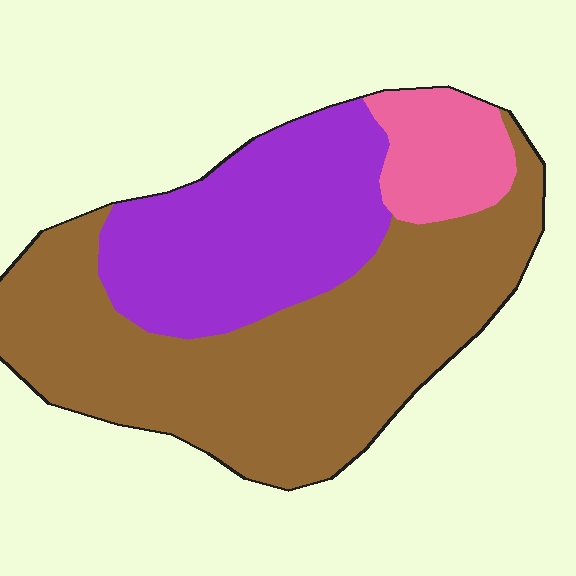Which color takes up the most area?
Brown, at roughly 55%.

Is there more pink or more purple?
Purple.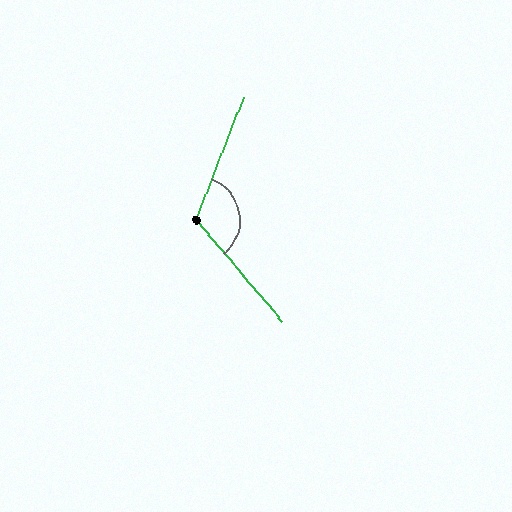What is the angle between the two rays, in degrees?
Approximately 119 degrees.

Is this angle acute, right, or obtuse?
It is obtuse.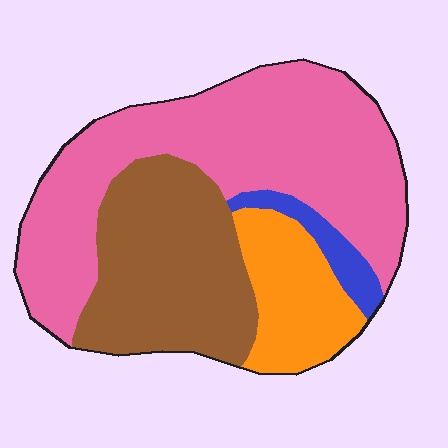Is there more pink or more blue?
Pink.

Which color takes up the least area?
Blue, at roughly 5%.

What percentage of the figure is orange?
Orange covers around 15% of the figure.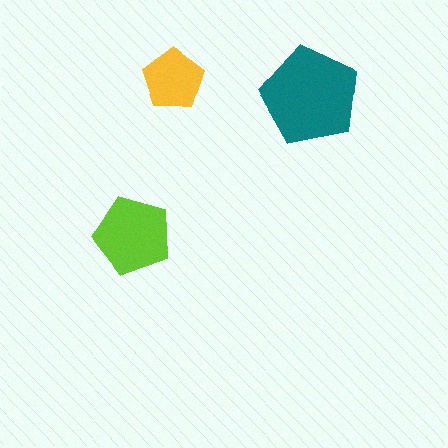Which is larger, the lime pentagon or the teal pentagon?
The teal one.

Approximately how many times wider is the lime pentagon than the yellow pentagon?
About 1.5 times wider.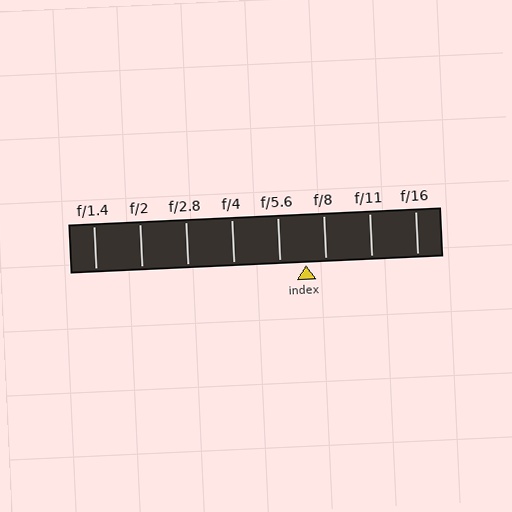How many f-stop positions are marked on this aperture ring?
There are 8 f-stop positions marked.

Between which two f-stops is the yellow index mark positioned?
The index mark is between f/5.6 and f/8.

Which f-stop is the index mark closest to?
The index mark is closest to f/8.